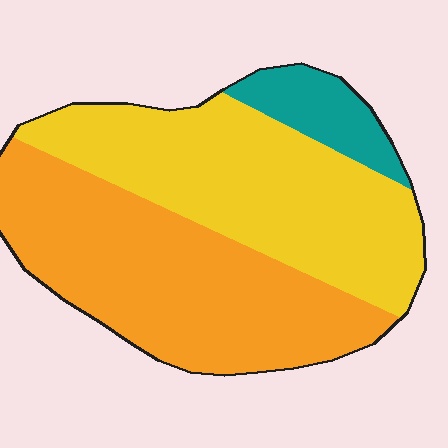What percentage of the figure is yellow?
Yellow covers roughly 45% of the figure.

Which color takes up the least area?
Teal, at roughly 10%.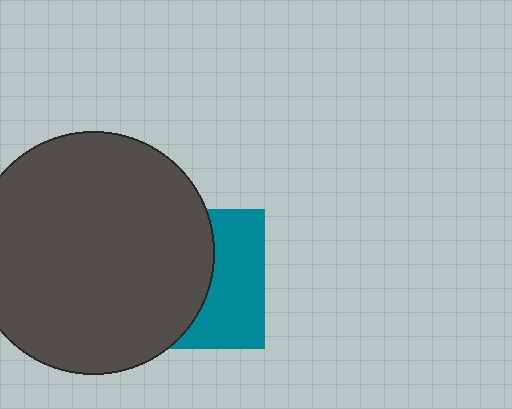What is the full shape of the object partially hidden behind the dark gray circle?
The partially hidden object is a teal square.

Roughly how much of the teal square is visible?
A small part of it is visible (roughly 44%).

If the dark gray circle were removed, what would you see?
You would see the complete teal square.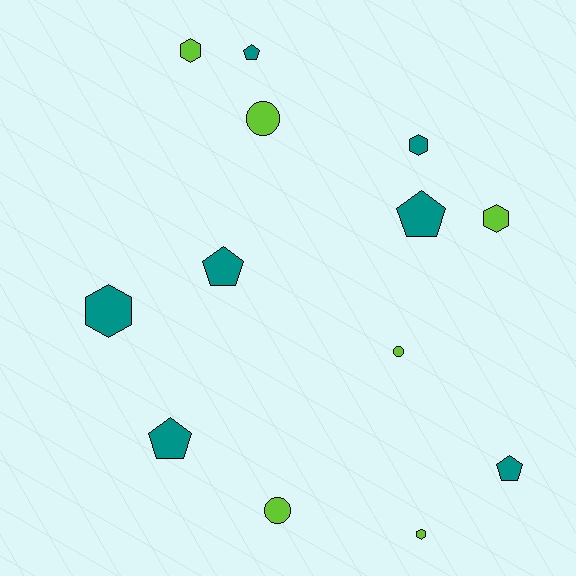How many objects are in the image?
There are 13 objects.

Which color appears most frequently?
Teal, with 7 objects.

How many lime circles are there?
There are 3 lime circles.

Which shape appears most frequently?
Hexagon, with 5 objects.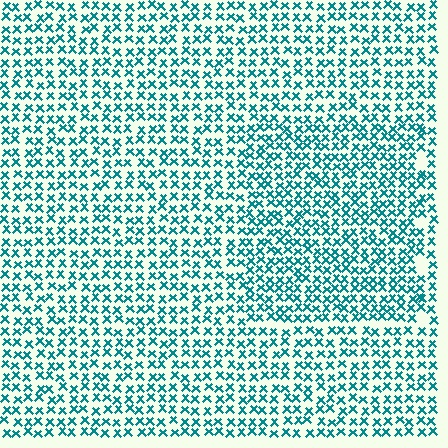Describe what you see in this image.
The image contains small teal elements arranged at two different densities. A rectangle-shaped region is visible where the elements are more densely packed than the surrounding area.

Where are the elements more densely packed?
The elements are more densely packed inside the rectangle boundary.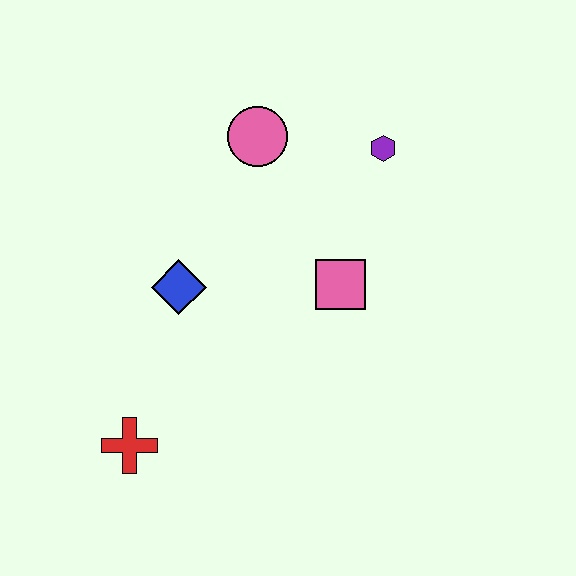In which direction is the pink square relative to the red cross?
The pink square is to the right of the red cross.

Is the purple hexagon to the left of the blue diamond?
No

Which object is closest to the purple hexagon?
The pink circle is closest to the purple hexagon.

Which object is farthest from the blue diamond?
The purple hexagon is farthest from the blue diamond.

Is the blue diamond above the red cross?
Yes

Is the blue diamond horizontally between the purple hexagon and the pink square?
No